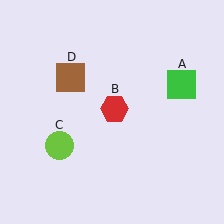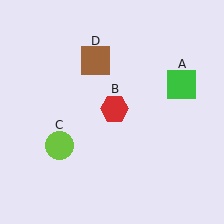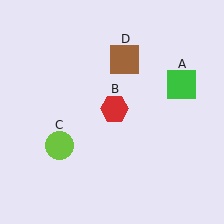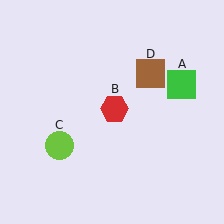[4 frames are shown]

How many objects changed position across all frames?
1 object changed position: brown square (object D).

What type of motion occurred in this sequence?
The brown square (object D) rotated clockwise around the center of the scene.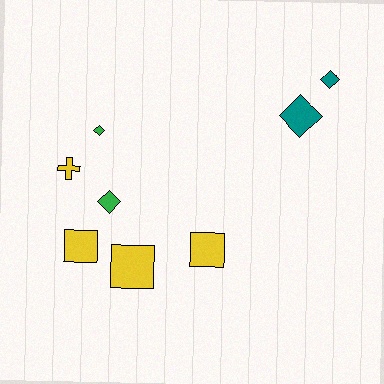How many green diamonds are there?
There are 2 green diamonds.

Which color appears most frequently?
Yellow, with 4 objects.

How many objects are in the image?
There are 8 objects.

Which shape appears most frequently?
Diamond, with 4 objects.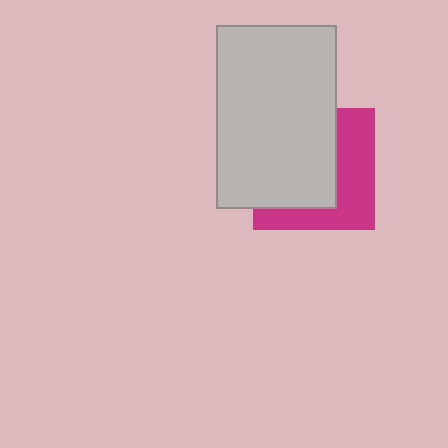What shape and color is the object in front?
The object in front is a light gray rectangle.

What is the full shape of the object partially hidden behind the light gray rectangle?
The partially hidden object is a magenta square.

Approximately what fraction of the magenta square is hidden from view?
Roughly 58% of the magenta square is hidden behind the light gray rectangle.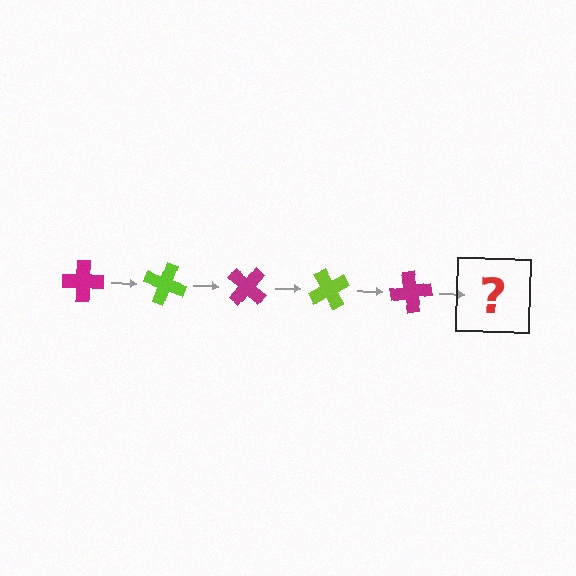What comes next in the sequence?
The next element should be a lime cross, rotated 100 degrees from the start.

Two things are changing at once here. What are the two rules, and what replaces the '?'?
The two rules are that it rotates 20 degrees each step and the color cycles through magenta and lime. The '?' should be a lime cross, rotated 100 degrees from the start.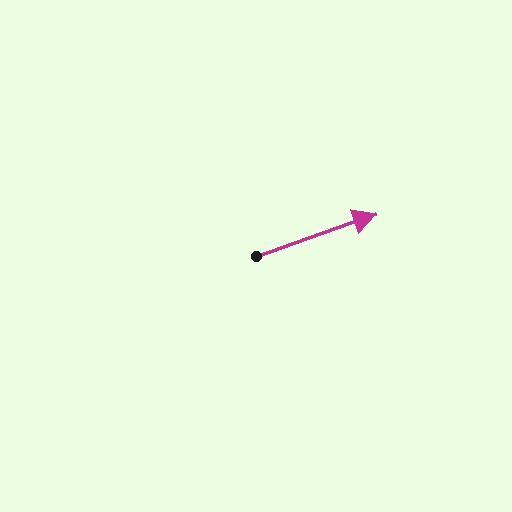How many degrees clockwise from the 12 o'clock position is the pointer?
Approximately 70 degrees.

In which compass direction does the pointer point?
East.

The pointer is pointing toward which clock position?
Roughly 2 o'clock.